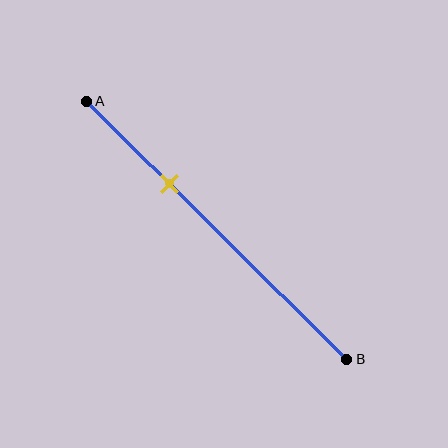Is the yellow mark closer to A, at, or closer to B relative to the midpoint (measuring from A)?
The yellow mark is closer to point A than the midpoint of segment AB.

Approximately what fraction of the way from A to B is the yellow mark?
The yellow mark is approximately 30% of the way from A to B.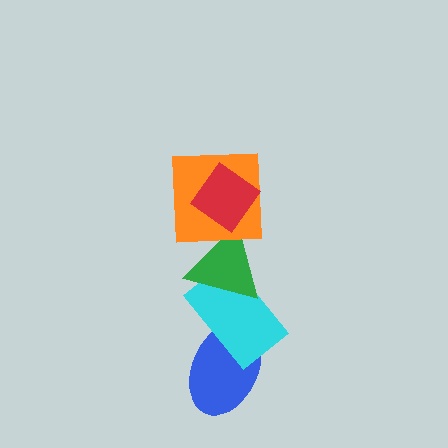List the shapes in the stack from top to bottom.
From top to bottom: the red diamond, the orange square, the green triangle, the cyan rectangle, the blue ellipse.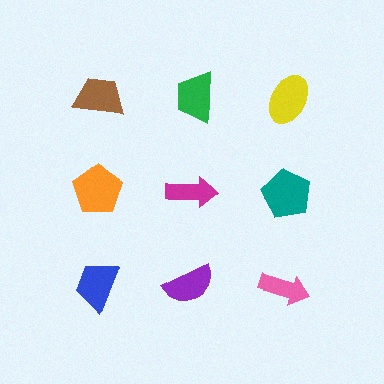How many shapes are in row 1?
3 shapes.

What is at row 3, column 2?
A purple semicircle.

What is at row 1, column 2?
A green trapezoid.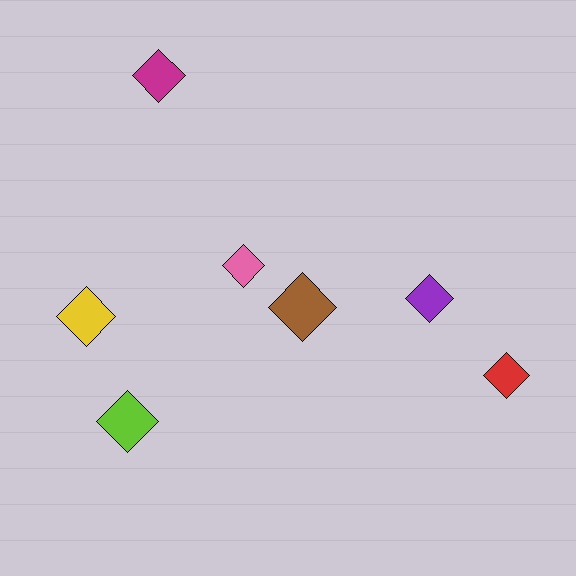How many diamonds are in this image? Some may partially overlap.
There are 7 diamonds.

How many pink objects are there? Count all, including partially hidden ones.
There is 1 pink object.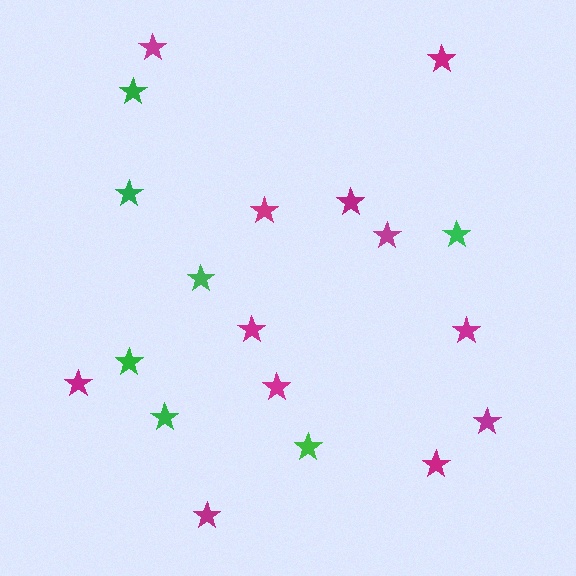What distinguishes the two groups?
There are 2 groups: one group of green stars (7) and one group of magenta stars (12).